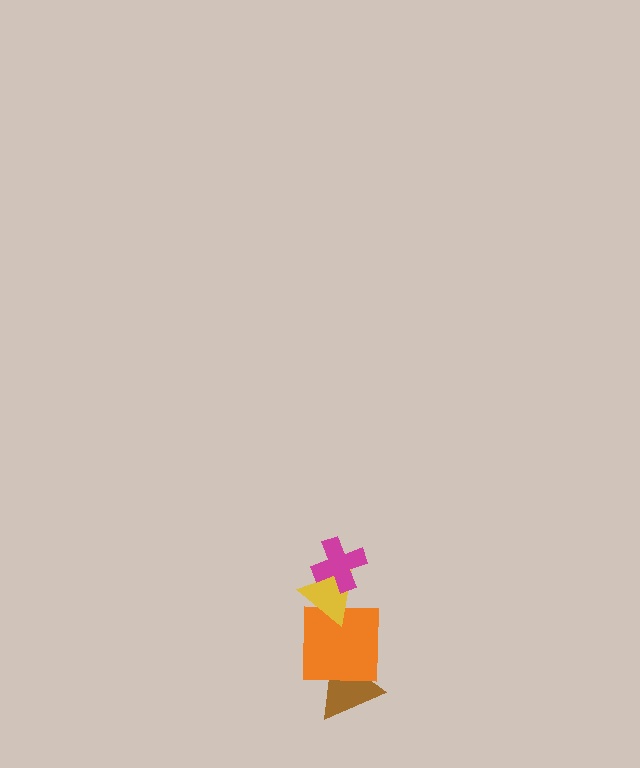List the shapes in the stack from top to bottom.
From top to bottom: the magenta cross, the yellow triangle, the orange square, the brown triangle.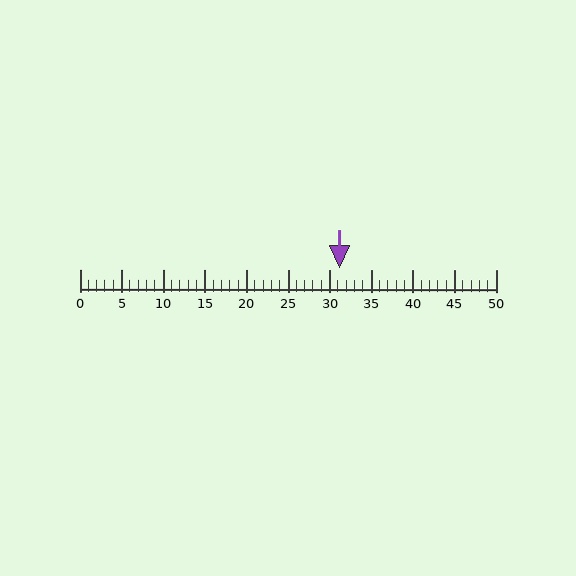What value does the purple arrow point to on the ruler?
The purple arrow points to approximately 31.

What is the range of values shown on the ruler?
The ruler shows values from 0 to 50.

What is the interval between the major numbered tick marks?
The major tick marks are spaced 5 units apart.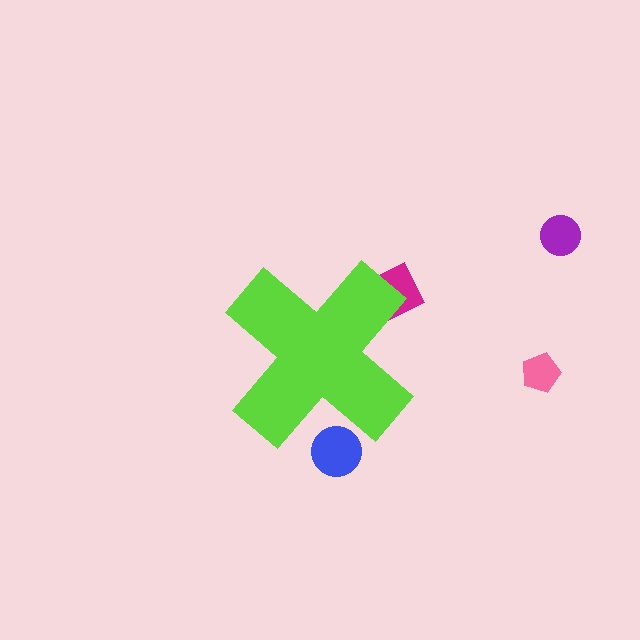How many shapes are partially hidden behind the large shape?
2 shapes are partially hidden.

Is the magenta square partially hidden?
Yes, the magenta square is partially hidden behind the lime cross.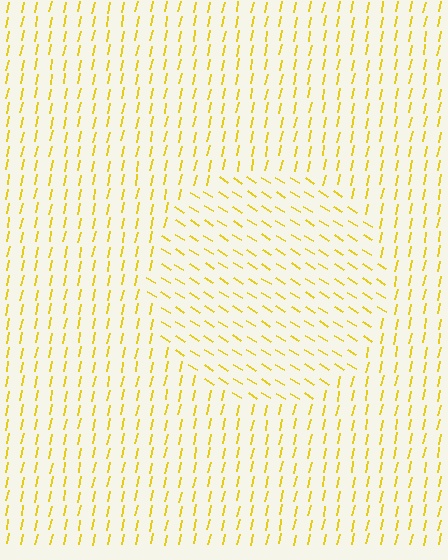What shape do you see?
I see a circle.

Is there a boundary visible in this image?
Yes, there is a texture boundary formed by a change in line orientation.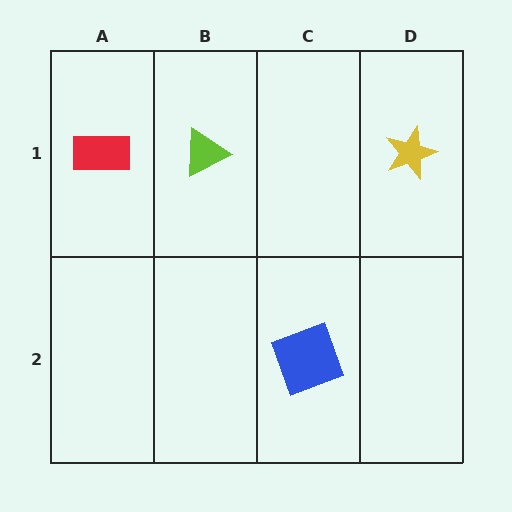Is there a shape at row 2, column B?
No, that cell is empty.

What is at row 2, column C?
A blue square.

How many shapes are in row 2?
1 shape.